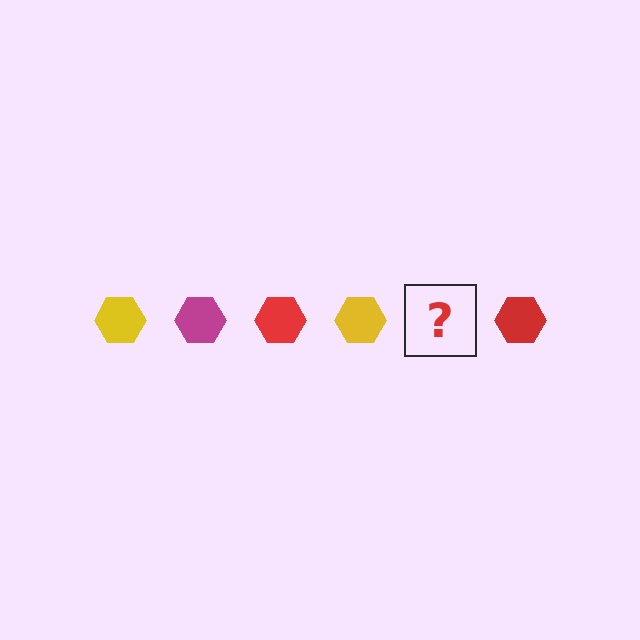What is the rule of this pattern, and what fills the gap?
The rule is that the pattern cycles through yellow, magenta, red hexagons. The gap should be filled with a magenta hexagon.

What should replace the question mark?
The question mark should be replaced with a magenta hexagon.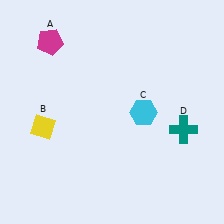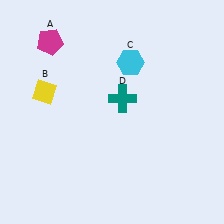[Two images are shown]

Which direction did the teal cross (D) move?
The teal cross (D) moved left.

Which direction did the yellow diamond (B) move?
The yellow diamond (B) moved up.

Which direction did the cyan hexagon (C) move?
The cyan hexagon (C) moved up.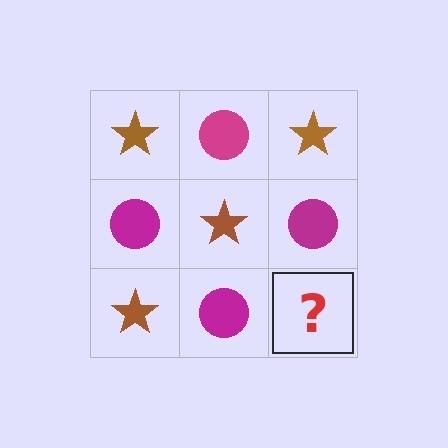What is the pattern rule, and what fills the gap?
The rule is that it alternates brown star and magenta circle in a checkerboard pattern. The gap should be filled with a brown star.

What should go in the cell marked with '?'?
The missing cell should contain a brown star.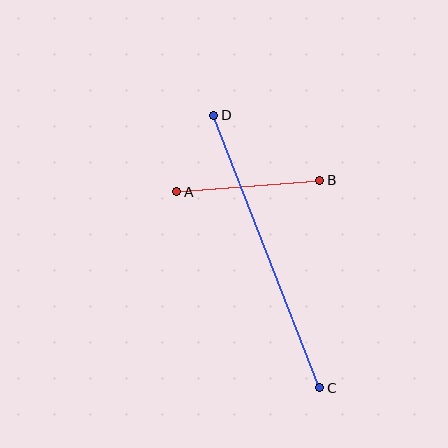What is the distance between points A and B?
The distance is approximately 143 pixels.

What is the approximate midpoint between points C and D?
The midpoint is at approximately (267, 252) pixels.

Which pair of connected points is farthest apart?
Points C and D are farthest apart.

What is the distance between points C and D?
The distance is approximately 293 pixels.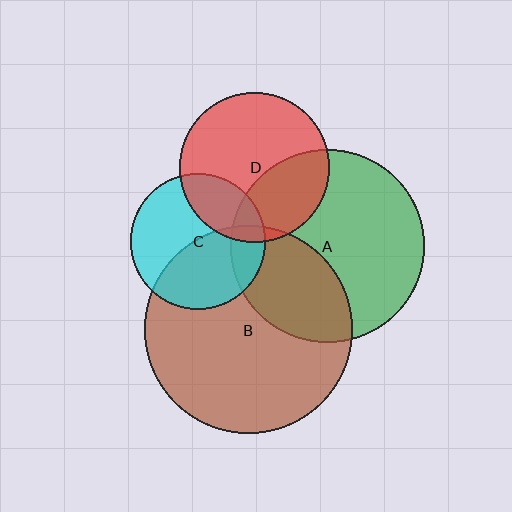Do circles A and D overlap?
Yes.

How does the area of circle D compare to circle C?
Approximately 1.2 times.